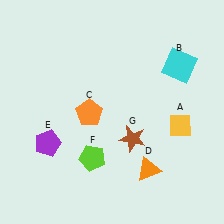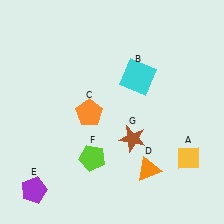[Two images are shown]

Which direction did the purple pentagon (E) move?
The purple pentagon (E) moved down.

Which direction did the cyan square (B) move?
The cyan square (B) moved left.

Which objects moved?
The objects that moved are: the yellow diamond (A), the cyan square (B), the purple pentagon (E).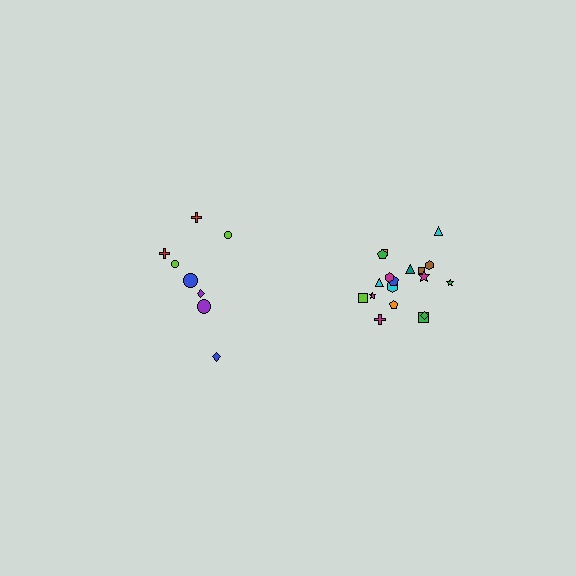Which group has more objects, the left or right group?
The right group.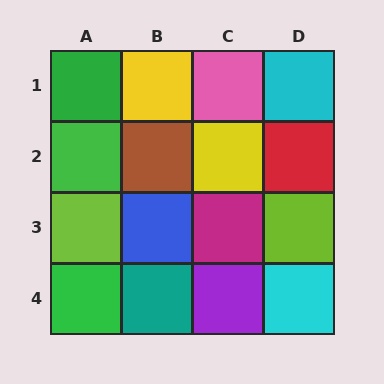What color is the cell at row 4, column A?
Green.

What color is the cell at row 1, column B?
Yellow.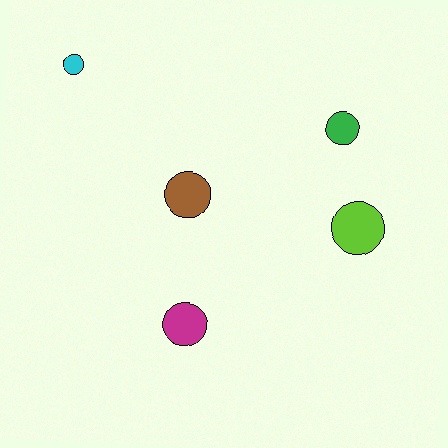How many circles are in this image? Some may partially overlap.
There are 5 circles.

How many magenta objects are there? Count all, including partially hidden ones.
There is 1 magenta object.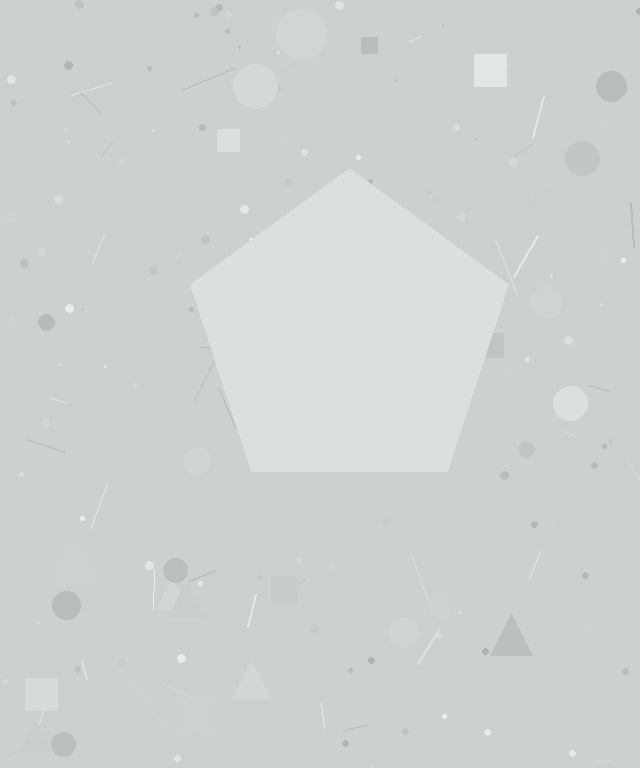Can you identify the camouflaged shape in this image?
The camouflaged shape is a pentagon.